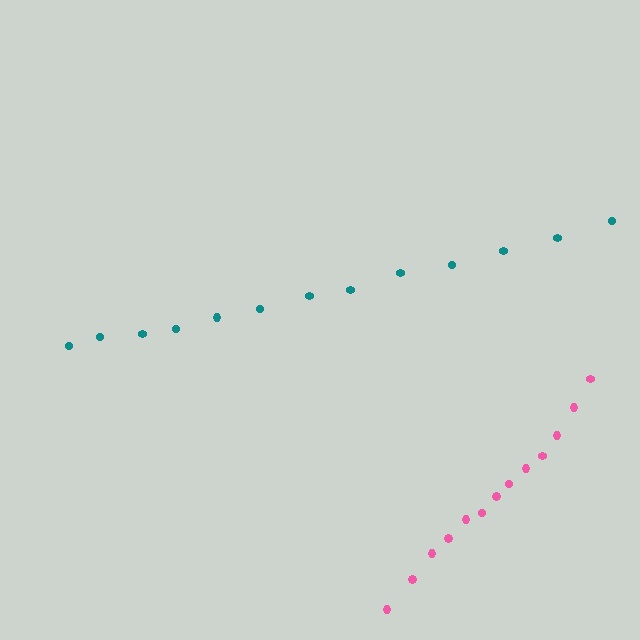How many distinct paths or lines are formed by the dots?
There are 2 distinct paths.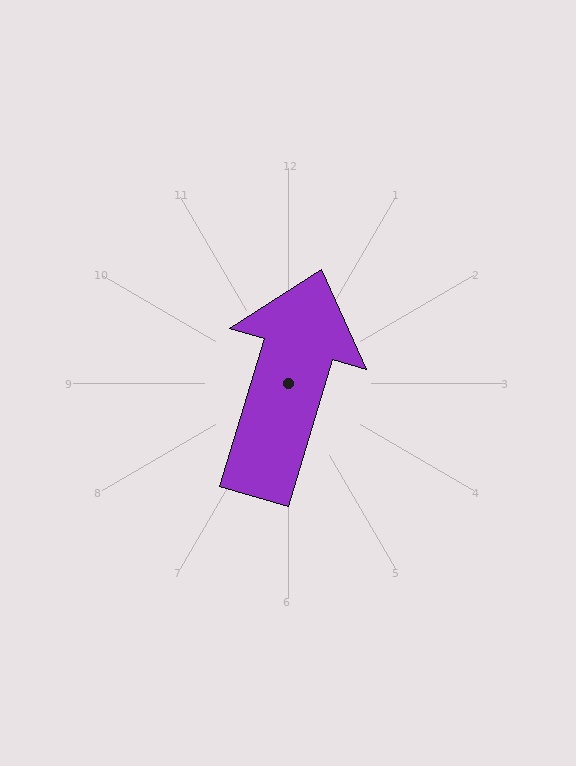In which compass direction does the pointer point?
North.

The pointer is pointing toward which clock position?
Roughly 1 o'clock.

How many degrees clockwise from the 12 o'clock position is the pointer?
Approximately 17 degrees.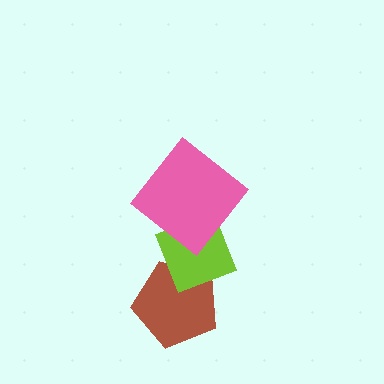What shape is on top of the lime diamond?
The pink diamond is on top of the lime diamond.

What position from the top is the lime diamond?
The lime diamond is 2nd from the top.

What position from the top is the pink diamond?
The pink diamond is 1st from the top.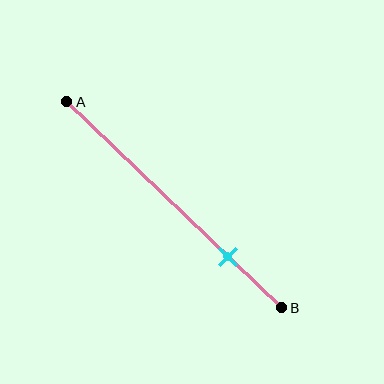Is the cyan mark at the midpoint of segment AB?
No, the mark is at about 75% from A, not at the 50% midpoint.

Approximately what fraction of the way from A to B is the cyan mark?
The cyan mark is approximately 75% of the way from A to B.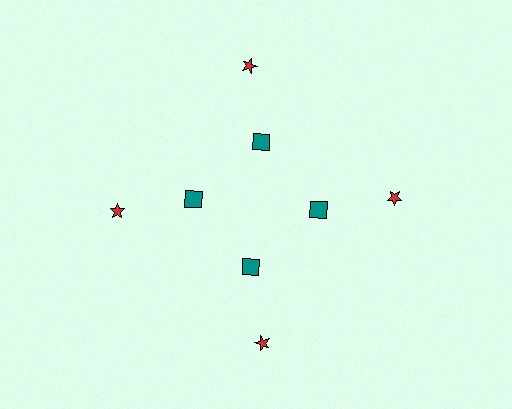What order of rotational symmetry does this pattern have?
This pattern has 4-fold rotational symmetry.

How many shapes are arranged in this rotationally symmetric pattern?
There are 8 shapes, arranged in 4 groups of 2.